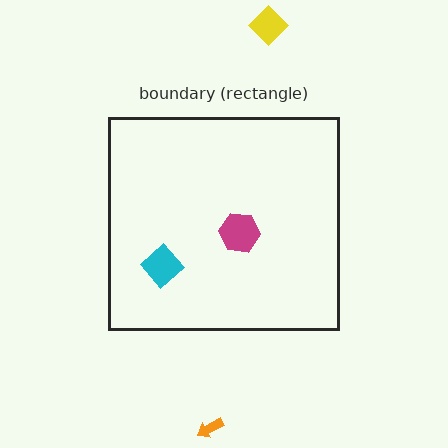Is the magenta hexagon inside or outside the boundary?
Inside.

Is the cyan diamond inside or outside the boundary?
Inside.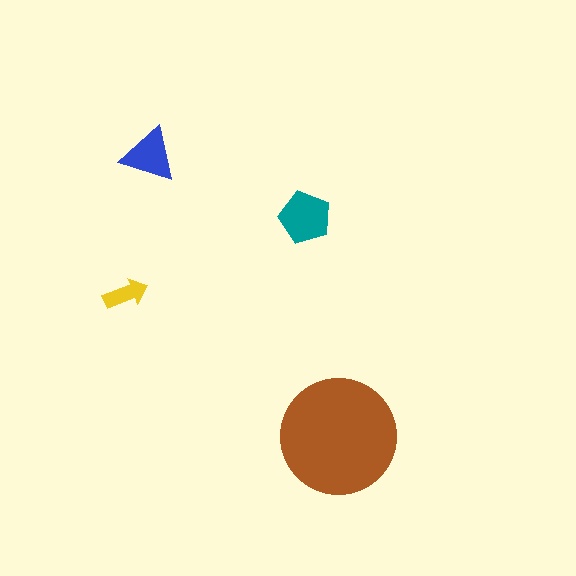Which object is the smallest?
The yellow arrow.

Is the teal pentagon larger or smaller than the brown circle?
Smaller.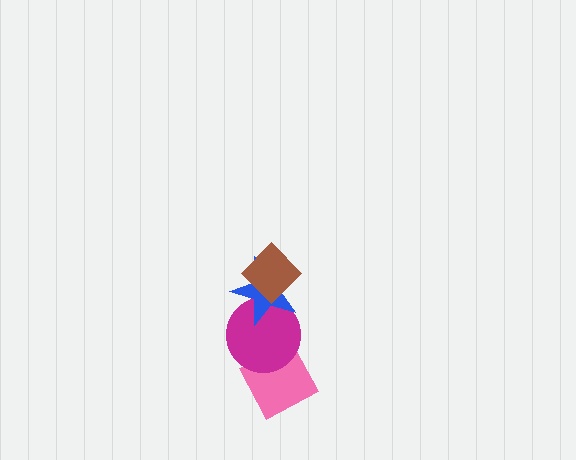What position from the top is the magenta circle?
The magenta circle is 3rd from the top.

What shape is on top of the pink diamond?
The magenta circle is on top of the pink diamond.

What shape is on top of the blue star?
The brown diamond is on top of the blue star.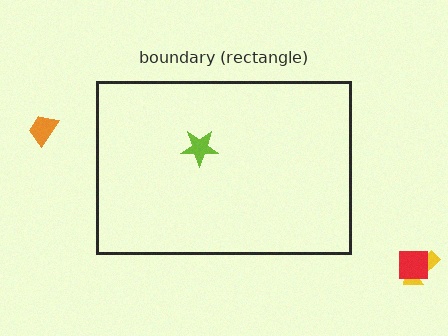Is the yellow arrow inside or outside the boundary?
Outside.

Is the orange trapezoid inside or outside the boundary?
Outside.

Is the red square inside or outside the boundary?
Outside.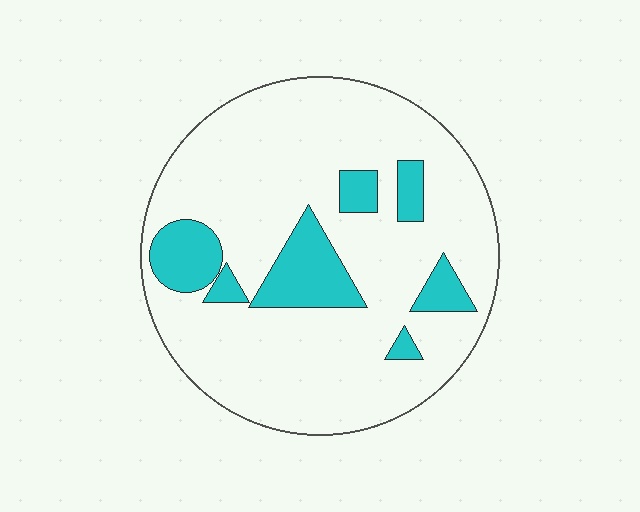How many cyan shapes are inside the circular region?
7.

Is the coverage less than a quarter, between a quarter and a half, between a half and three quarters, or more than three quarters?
Less than a quarter.